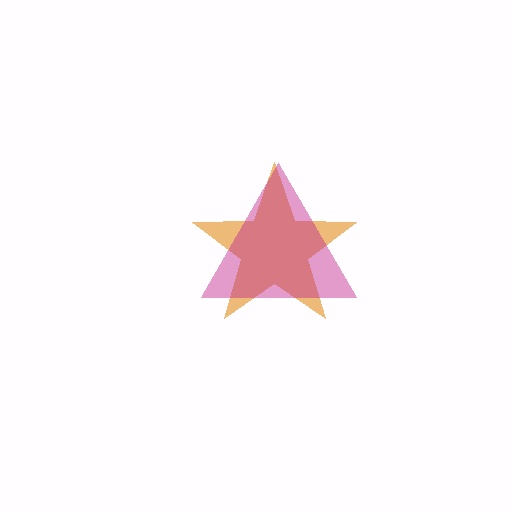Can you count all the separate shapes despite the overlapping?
Yes, there are 2 separate shapes.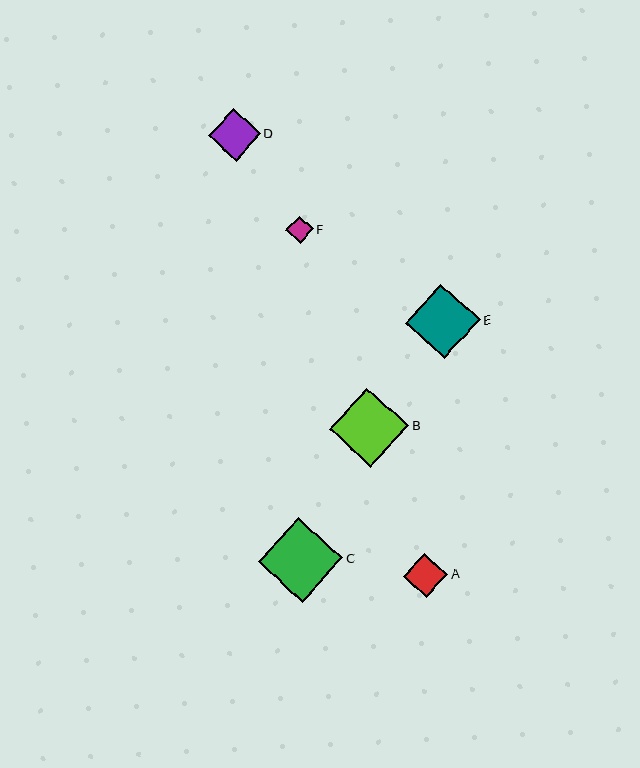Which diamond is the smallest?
Diamond F is the smallest with a size of approximately 27 pixels.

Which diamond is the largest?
Diamond C is the largest with a size of approximately 84 pixels.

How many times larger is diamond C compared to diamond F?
Diamond C is approximately 3.1 times the size of diamond F.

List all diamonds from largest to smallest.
From largest to smallest: C, B, E, D, A, F.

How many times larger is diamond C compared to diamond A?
Diamond C is approximately 1.9 times the size of diamond A.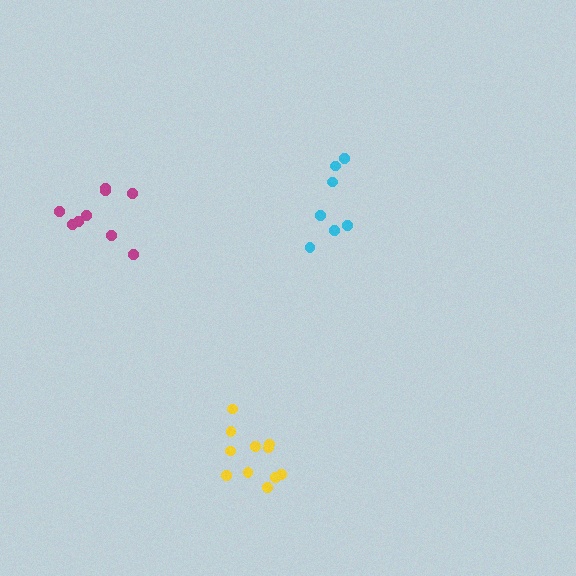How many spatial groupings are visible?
There are 3 spatial groupings.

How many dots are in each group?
Group 1: 7 dots, Group 2: 9 dots, Group 3: 11 dots (27 total).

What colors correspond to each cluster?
The clusters are colored: cyan, magenta, yellow.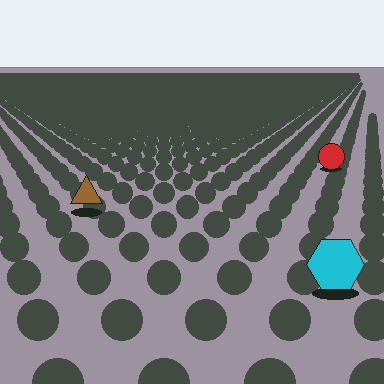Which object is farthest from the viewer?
The red circle is farthest from the viewer. It appears smaller and the ground texture around it is denser.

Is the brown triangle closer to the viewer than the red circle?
Yes. The brown triangle is closer — you can tell from the texture gradient: the ground texture is coarser near it.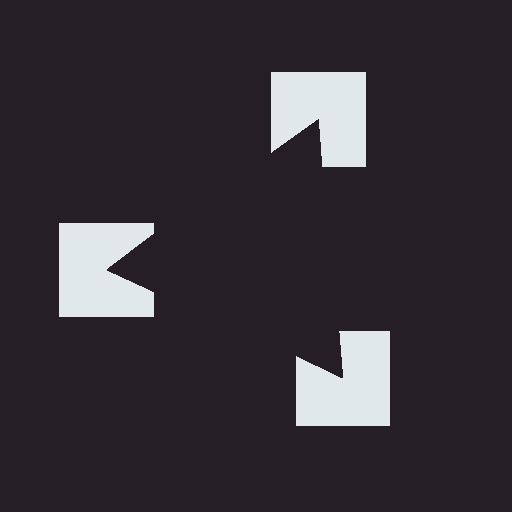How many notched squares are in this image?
There are 3 — one at each vertex of the illusory triangle.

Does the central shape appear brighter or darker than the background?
It typically appears slightly darker than the background, even though no actual brightness change is drawn.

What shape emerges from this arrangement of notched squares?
An illusory triangle — its edges are inferred from the aligned wedge cuts in the notched squares, not physically drawn.